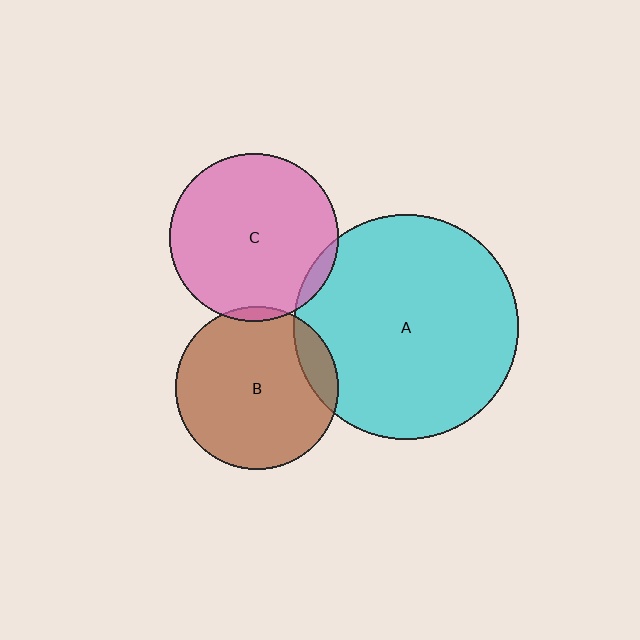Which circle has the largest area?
Circle A (cyan).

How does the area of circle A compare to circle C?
Approximately 1.8 times.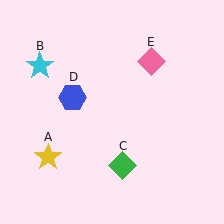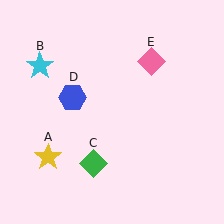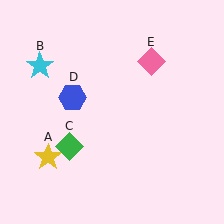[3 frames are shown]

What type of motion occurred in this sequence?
The green diamond (object C) rotated clockwise around the center of the scene.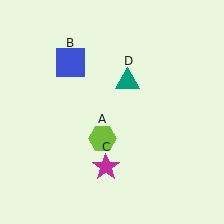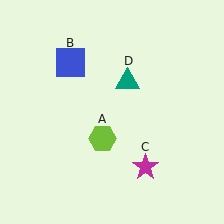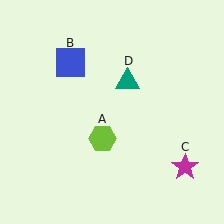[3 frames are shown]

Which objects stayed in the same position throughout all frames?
Lime hexagon (object A) and blue square (object B) and teal triangle (object D) remained stationary.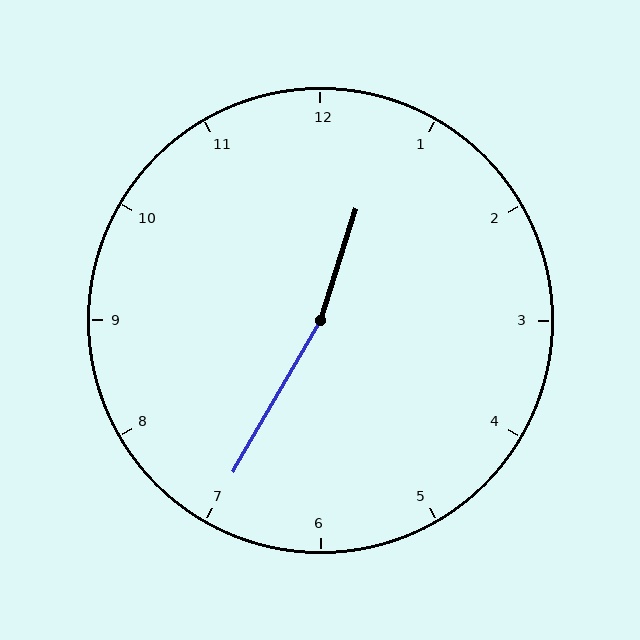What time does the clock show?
12:35.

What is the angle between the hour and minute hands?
Approximately 168 degrees.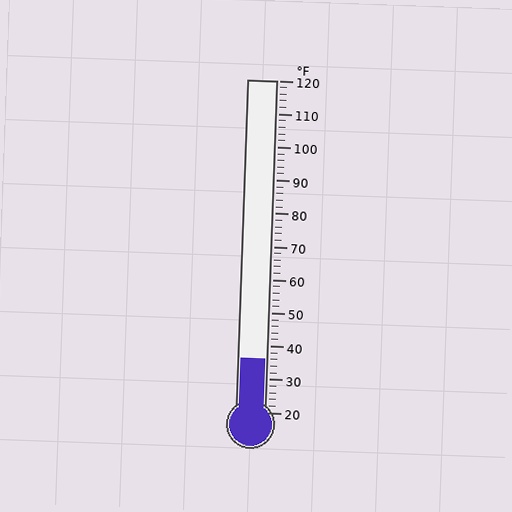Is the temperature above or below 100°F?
The temperature is below 100°F.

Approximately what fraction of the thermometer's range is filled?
The thermometer is filled to approximately 15% of its range.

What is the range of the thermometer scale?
The thermometer scale ranges from 20°F to 120°F.